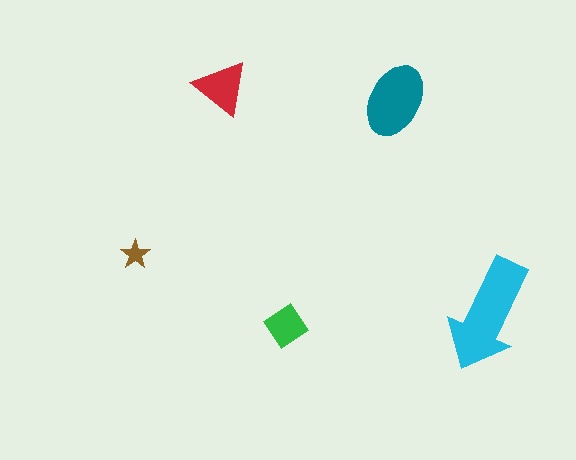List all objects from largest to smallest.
The cyan arrow, the teal ellipse, the red triangle, the green diamond, the brown star.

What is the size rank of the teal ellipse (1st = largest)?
2nd.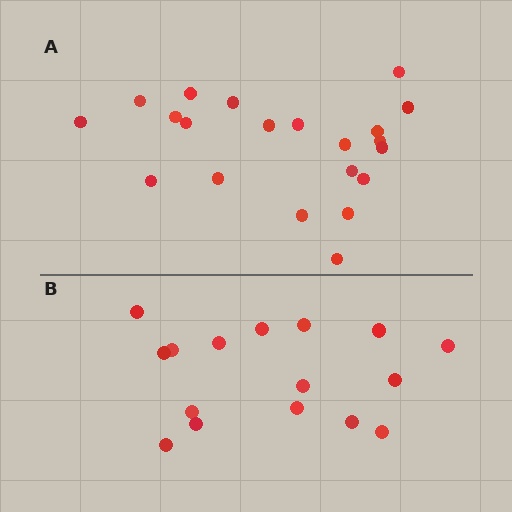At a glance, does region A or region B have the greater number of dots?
Region A (the top region) has more dots.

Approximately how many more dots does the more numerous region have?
Region A has about 5 more dots than region B.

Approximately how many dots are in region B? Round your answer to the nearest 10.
About 20 dots. (The exact count is 16, which rounds to 20.)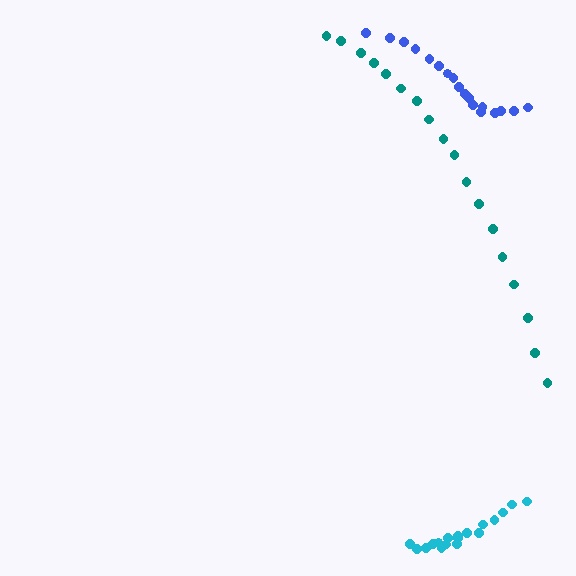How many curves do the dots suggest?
There are 3 distinct paths.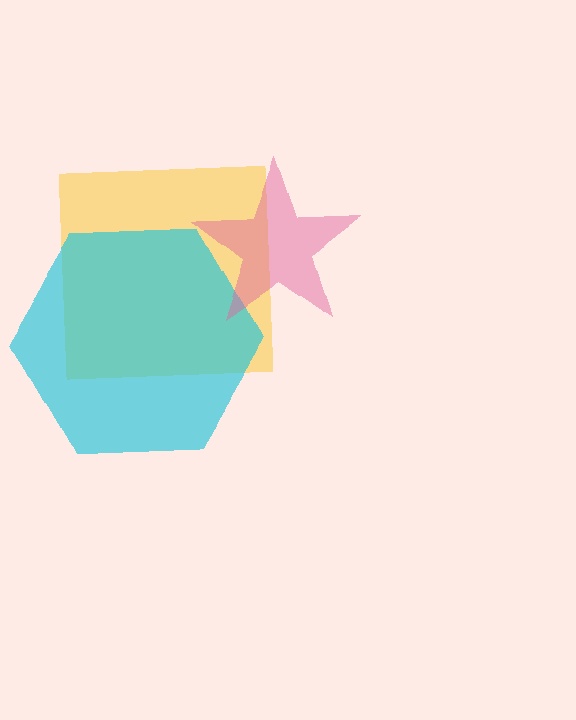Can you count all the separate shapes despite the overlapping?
Yes, there are 3 separate shapes.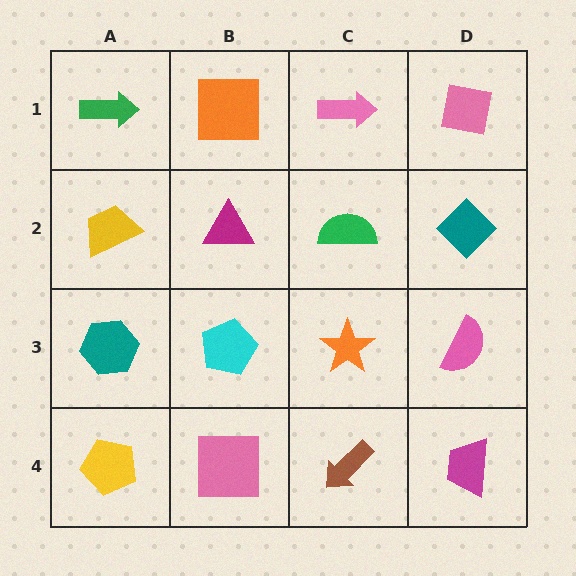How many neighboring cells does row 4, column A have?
2.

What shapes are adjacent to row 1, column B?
A magenta triangle (row 2, column B), a green arrow (row 1, column A), a pink arrow (row 1, column C).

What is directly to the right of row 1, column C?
A pink square.